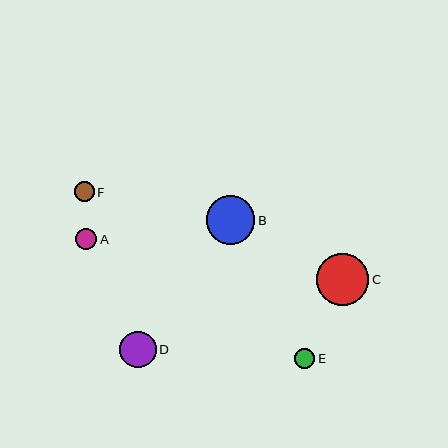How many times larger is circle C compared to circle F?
Circle C is approximately 2.6 times the size of circle F.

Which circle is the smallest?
Circle E is the smallest with a size of approximately 20 pixels.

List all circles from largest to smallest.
From largest to smallest: C, B, D, A, F, E.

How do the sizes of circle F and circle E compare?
Circle F and circle E are approximately the same size.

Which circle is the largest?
Circle C is the largest with a size of approximately 52 pixels.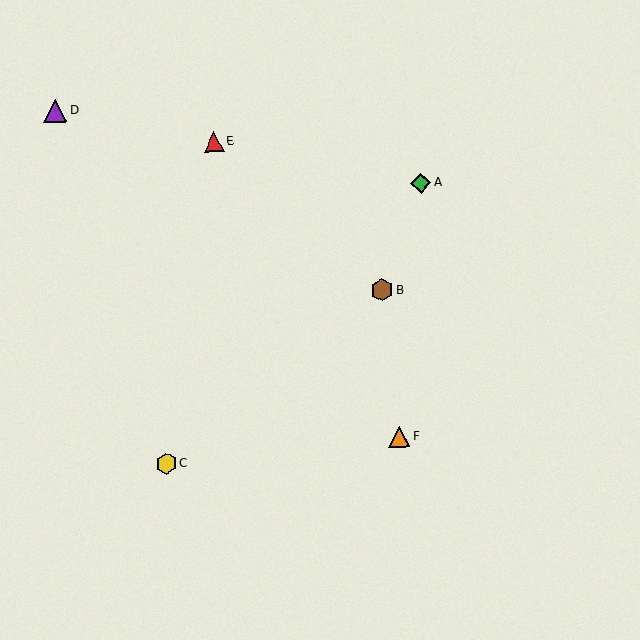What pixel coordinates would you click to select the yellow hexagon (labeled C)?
Click at (166, 463) to select the yellow hexagon C.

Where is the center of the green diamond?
The center of the green diamond is at (421, 183).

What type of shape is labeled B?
Shape B is a brown hexagon.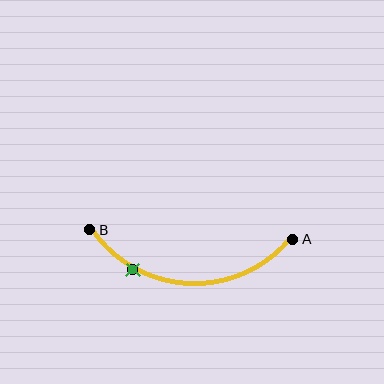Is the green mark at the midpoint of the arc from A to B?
No. The green mark lies on the arc but is closer to endpoint B. The arc midpoint would be at the point on the curve equidistant along the arc from both A and B.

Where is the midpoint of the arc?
The arc midpoint is the point on the curve farthest from the straight line joining A and B. It sits below that line.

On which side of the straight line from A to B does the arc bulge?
The arc bulges below the straight line connecting A and B.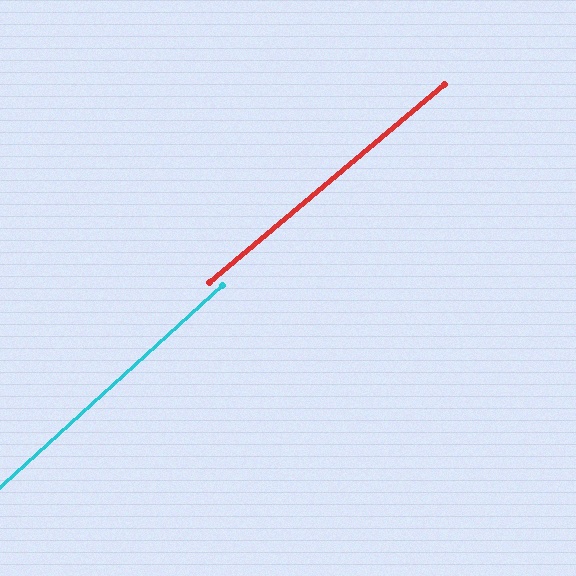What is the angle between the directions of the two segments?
Approximately 2 degrees.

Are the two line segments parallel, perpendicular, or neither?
Parallel — their directions differ by only 1.8°.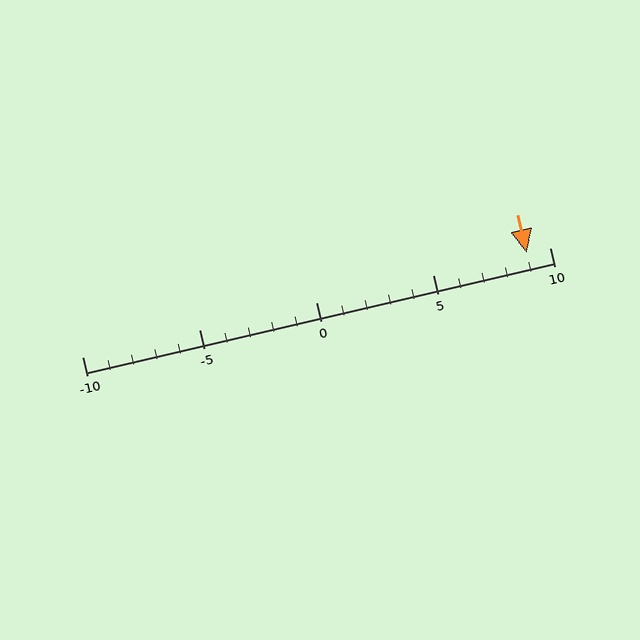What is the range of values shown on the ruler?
The ruler shows values from -10 to 10.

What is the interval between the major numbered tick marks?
The major tick marks are spaced 5 units apart.